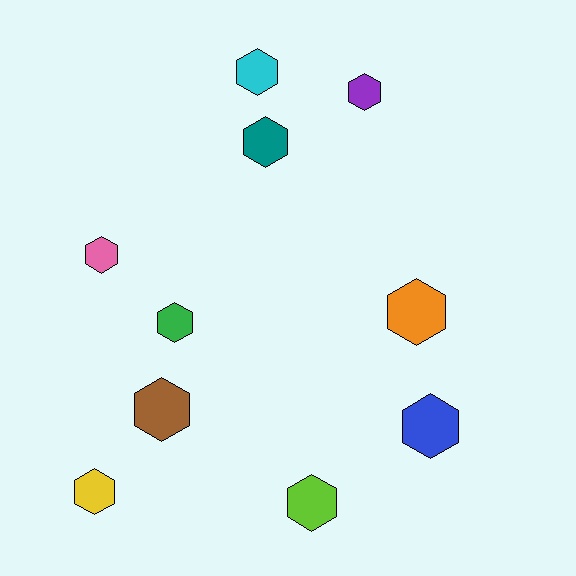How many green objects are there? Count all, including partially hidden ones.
There is 1 green object.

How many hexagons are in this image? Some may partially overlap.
There are 10 hexagons.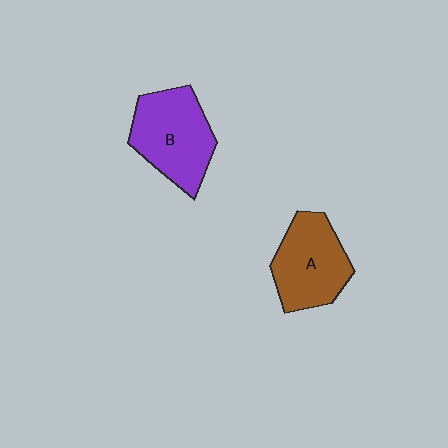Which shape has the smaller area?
Shape A (brown).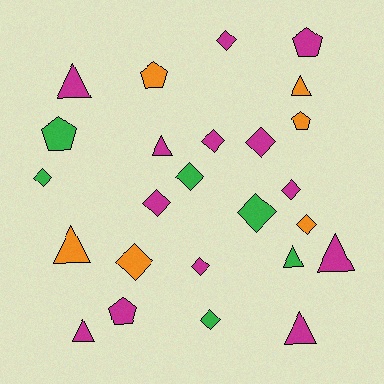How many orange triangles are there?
There are 2 orange triangles.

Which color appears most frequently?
Magenta, with 13 objects.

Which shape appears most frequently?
Diamond, with 12 objects.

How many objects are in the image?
There are 25 objects.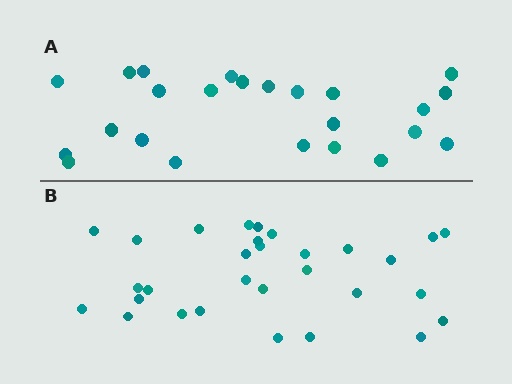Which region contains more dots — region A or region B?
Region B (the bottom region) has more dots.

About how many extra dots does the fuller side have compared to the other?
Region B has about 6 more dots than region A.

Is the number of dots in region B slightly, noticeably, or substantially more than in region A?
Region B has noticeably more, but not dramatically so. The ratio is roughly 1.2 to 1.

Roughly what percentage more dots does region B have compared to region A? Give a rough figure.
About 25% more.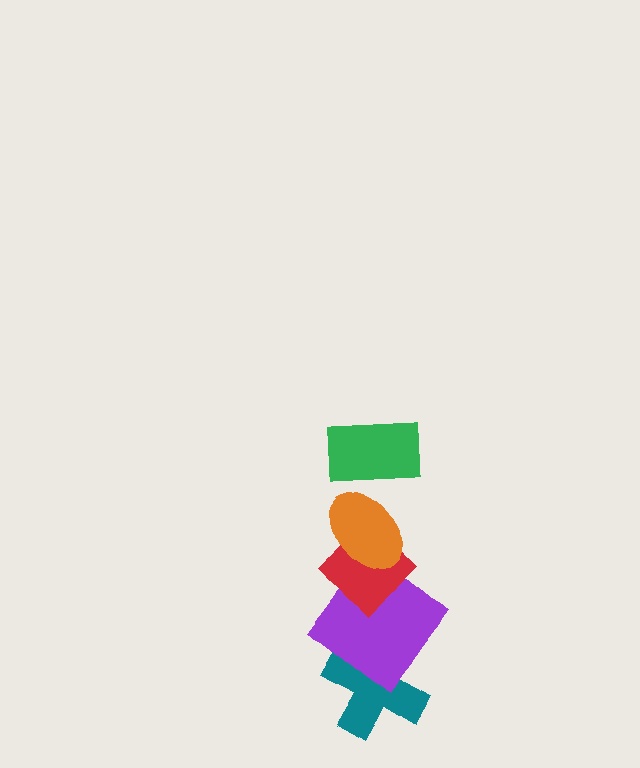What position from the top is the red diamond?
The red diamond is 3rd from the top.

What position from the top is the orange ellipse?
The orange ellipse is 2nd from the top.